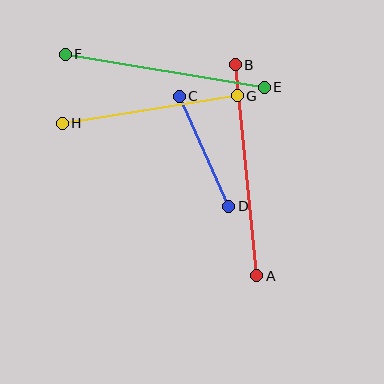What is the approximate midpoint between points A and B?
The midpoint is at approximately (246, 170) pixels.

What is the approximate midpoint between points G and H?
The midpoint is at approximately (150, 109) pixels.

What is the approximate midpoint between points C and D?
The midpoint is at approximately (204, 151) pixels.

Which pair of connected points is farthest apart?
Points A and B are farthest apart.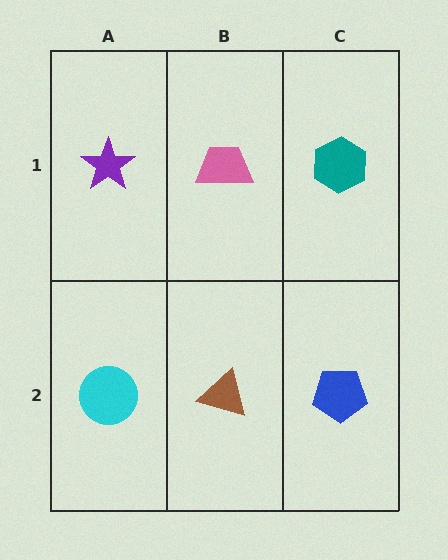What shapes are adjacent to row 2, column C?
A teal hexagon (row 1, column C), a brown triangle (row 2, column B).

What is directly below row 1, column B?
A brown triangle.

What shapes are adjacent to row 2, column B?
A pink trapezoid (row 1, column B), a cyan circle (row 2, column A), a blue pentagon (row 2, column C).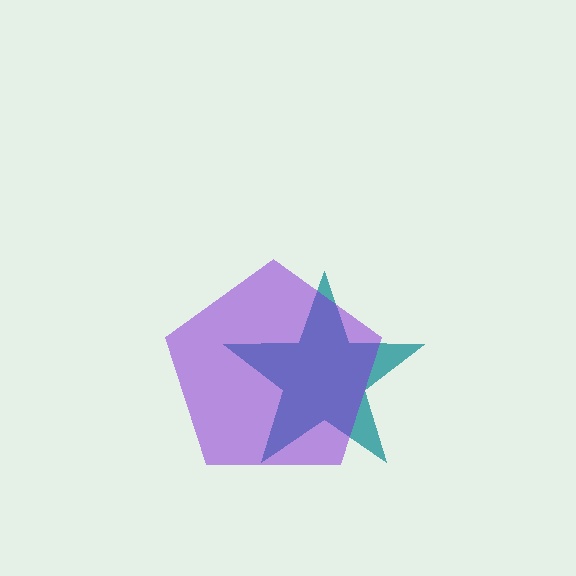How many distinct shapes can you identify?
There are 2 distinct shapes: a teal star, a purple pentagon.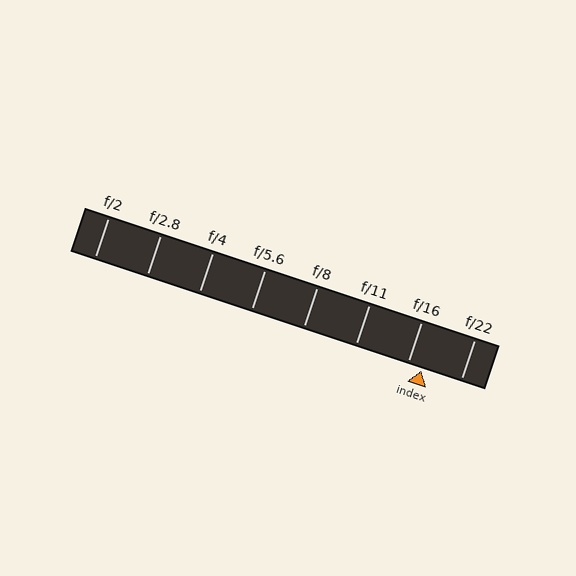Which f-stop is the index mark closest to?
The index mark is closest to f/16.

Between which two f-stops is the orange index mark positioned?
The index mark is between f/16 and f/22.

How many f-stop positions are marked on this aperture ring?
There are 8 f-stop positions marked.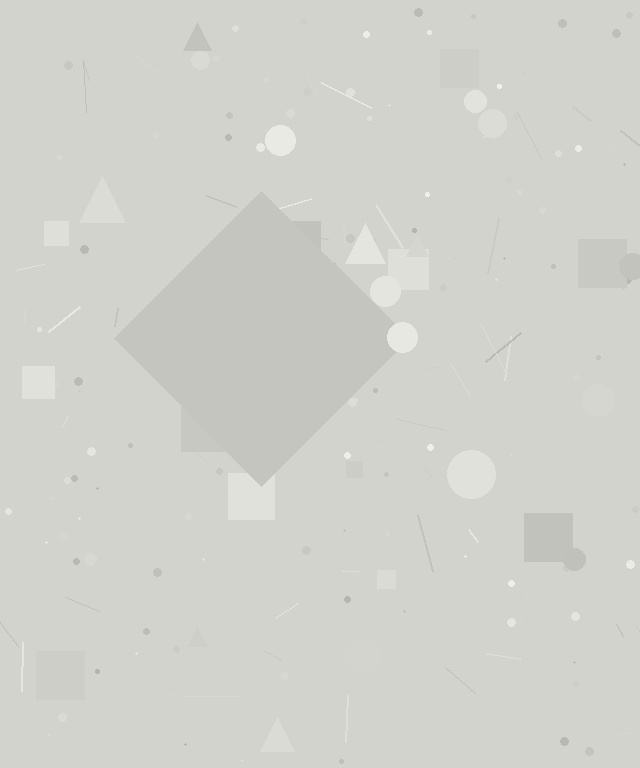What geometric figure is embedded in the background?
A diamond is embedded in the background.